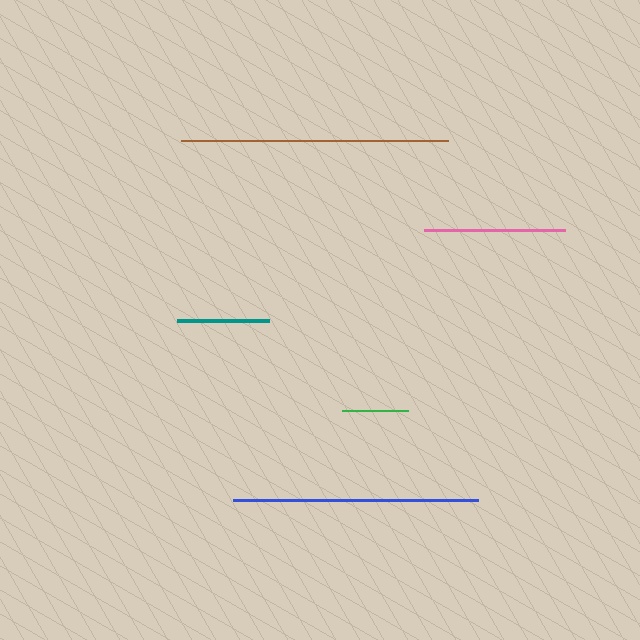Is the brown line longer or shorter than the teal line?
The brown line is longer than the teal line.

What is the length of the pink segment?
The pink segment is approximately 141 pixels long.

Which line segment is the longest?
The brown line is the longest at approximately 266 pixels.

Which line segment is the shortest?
The green line is the shortest at approximately 66 pixels.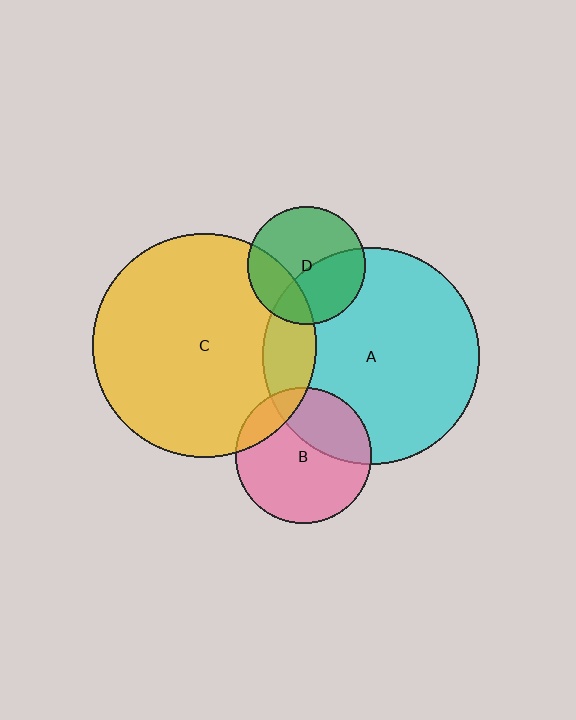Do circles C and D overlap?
Yes.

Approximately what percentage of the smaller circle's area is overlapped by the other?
Approximately 25%.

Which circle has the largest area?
Circle C (yellow).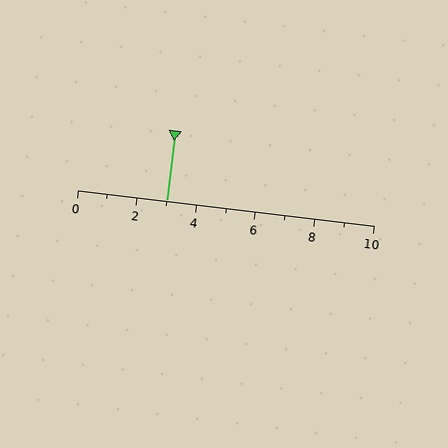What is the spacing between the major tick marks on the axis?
The major ticks are spaced 2 apart.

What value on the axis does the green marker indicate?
The marker indicates approximately 3.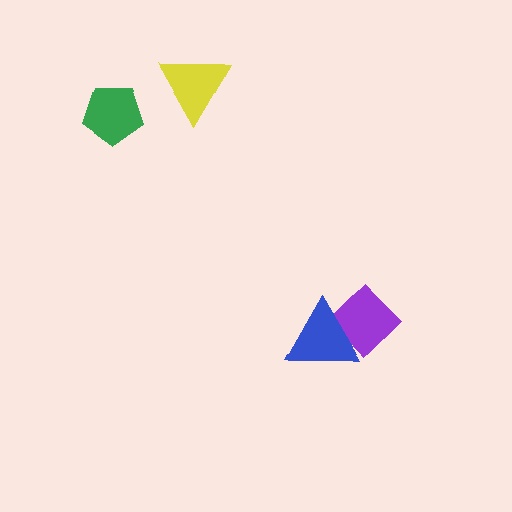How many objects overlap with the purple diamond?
1 object overlaps with the purple diamond.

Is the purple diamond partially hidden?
Yes, it is partially covered by another shape.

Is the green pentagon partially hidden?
No, no other shape covers it.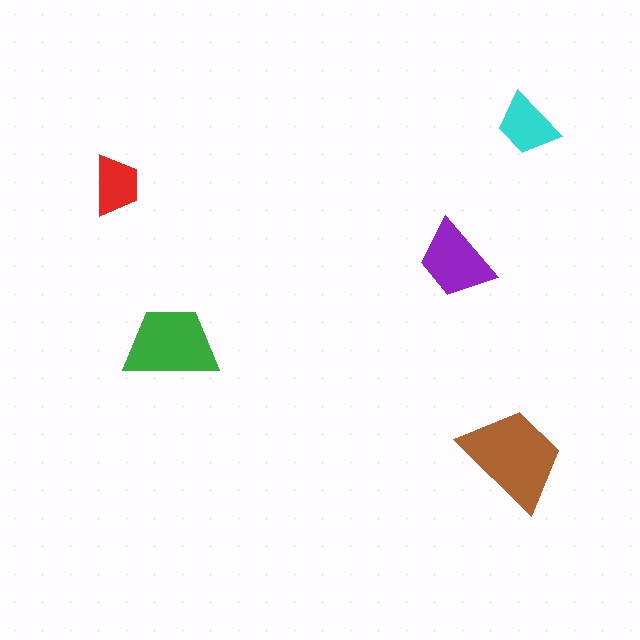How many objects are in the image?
There are 5 objects in the image.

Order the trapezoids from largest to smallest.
the brown one, the green one, the purple one, the cyan one, the red one.